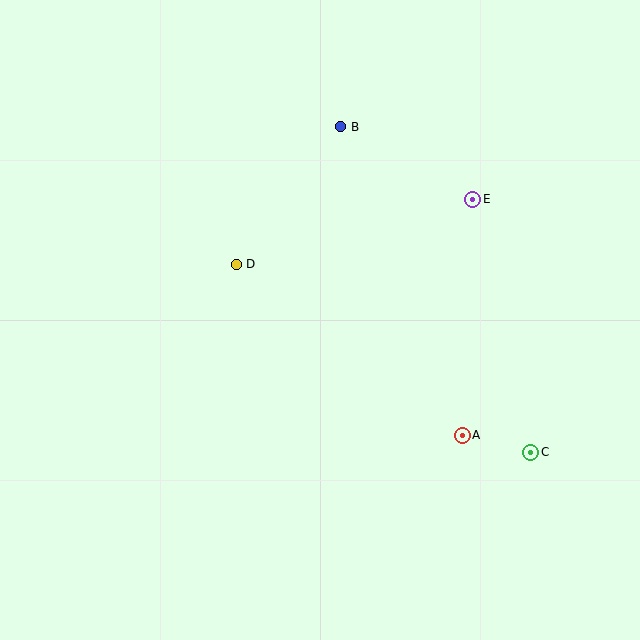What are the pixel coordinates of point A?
Point A is at (462, 435).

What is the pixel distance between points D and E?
The distance between D and E is 245 pixels.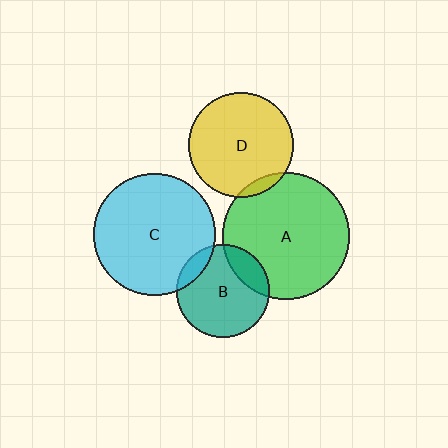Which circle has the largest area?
Circle A (green).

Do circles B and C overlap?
Yes.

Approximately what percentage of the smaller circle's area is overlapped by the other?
Approximately 10%.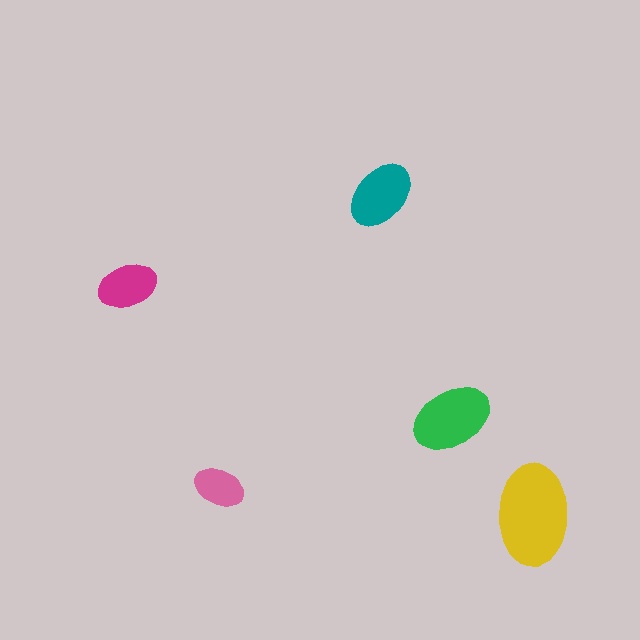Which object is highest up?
The teal ellipse is topmost.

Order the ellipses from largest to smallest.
the yellow one, the green one, the teal one, the magenta one, the pink one.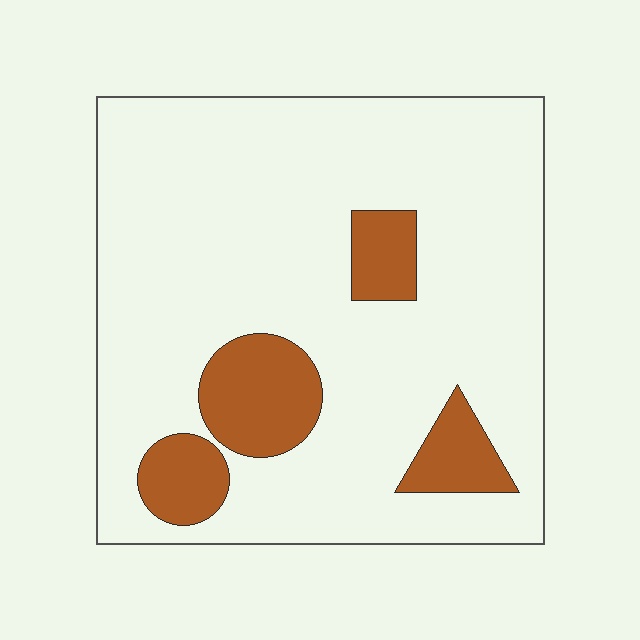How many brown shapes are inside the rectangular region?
4.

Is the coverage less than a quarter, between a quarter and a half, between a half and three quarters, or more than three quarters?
Less than a quarter.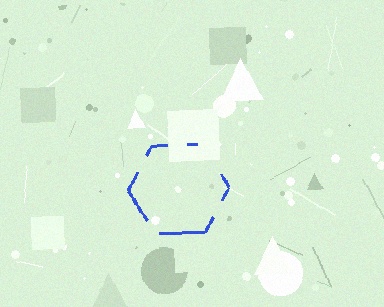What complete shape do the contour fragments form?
The contour fragments form a hexagon.